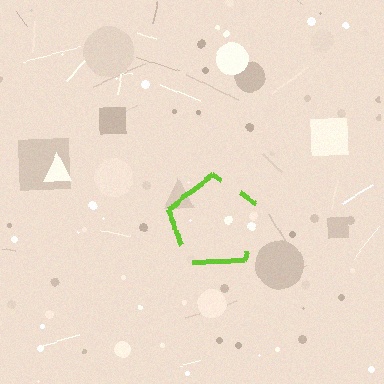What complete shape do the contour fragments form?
The contour fragments form a pentagon.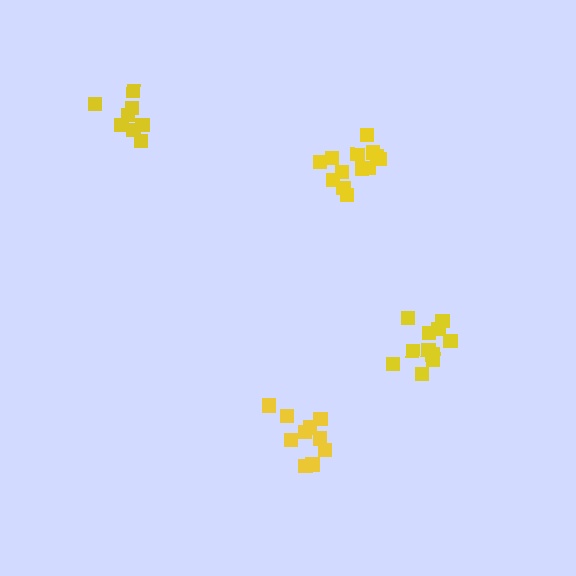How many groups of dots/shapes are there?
There are 4 groups.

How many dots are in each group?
Group 1: 13 dots, Group 2: 11 dots, Group 3: 8 dots, Group 4: 10 dots (42 total).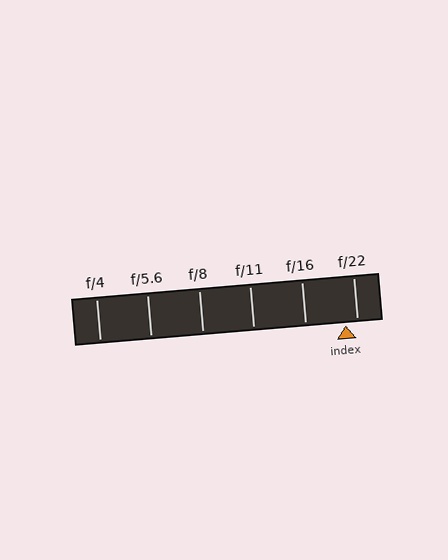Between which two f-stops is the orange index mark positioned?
The index mark is between f/16 and f/22.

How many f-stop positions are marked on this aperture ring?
There are 6 f-stop positions marked.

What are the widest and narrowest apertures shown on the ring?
The widest aperture shown is f/4 and the narrowest is f/22.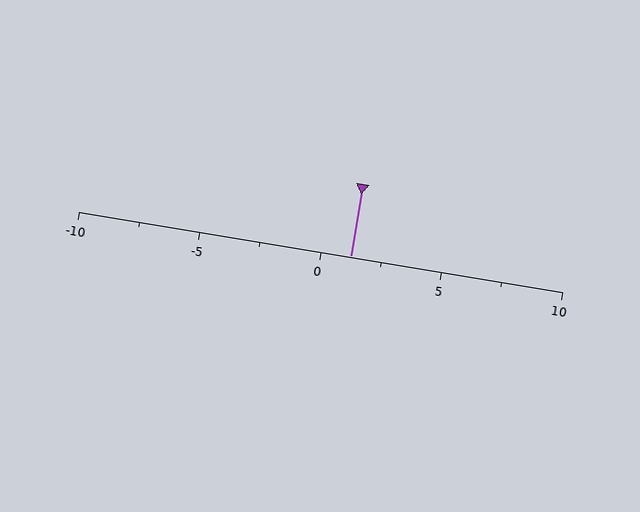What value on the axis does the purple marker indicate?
The marker indicates approximately 1.2.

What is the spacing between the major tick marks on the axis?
The major ticks are spaced 5 apart.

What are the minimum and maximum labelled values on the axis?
The axis runs from -10 to 10.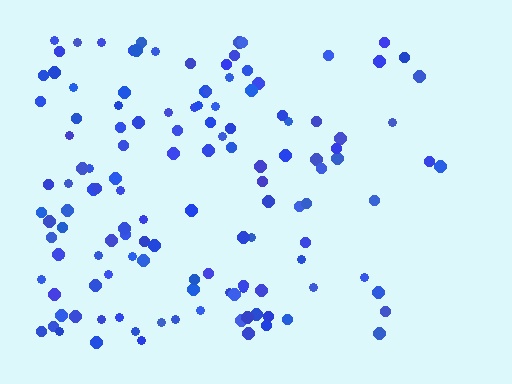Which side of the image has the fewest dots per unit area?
The right.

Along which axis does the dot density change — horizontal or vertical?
Horizontal.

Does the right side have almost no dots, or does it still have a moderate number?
Still a moderate number, just noticeably fewer than the left.